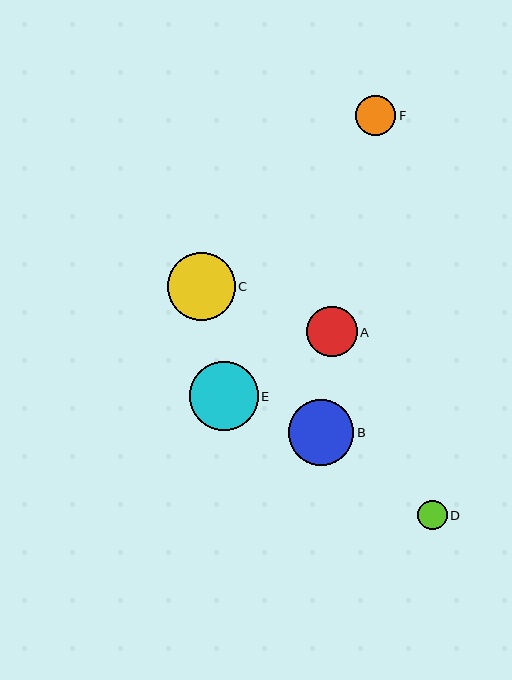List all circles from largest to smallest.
From largest to smallest: E, C, B, A, F, D.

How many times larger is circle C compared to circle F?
Circle C is approximately 1.7 times the size of circle F.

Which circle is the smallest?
Circle D is the smallest with a size of approximately 29 pixels.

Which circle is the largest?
Circle E is the largest with a size of approximately 68 pixels.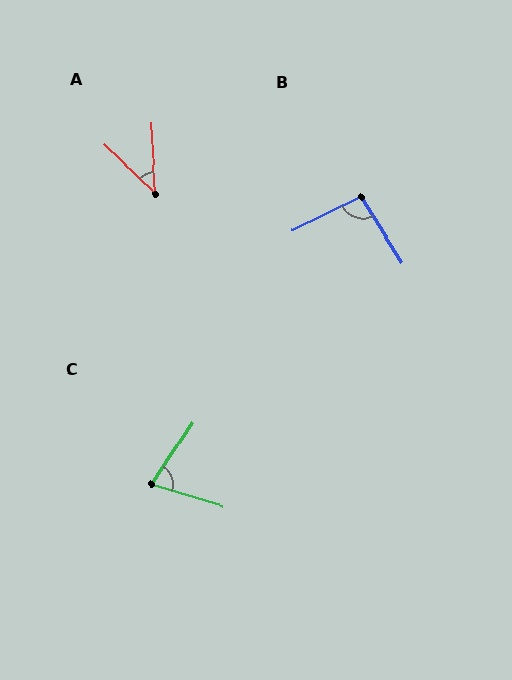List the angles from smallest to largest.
A (44°), C (73°), B (96°).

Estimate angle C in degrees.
Approximately 73 degrees.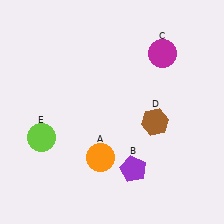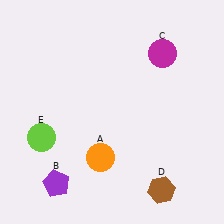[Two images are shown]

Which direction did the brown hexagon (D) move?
The brown hexagon (D) moved down.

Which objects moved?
The objects that moved are: the purple pentagon (B), the brown hexagon (D).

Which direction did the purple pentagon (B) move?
The purple pentagon (B) moved left.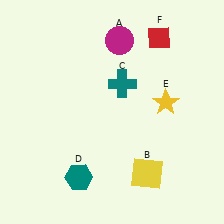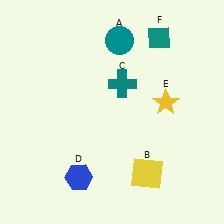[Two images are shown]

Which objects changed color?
A changed from magenta to teal. D changed from teal to blue. F changed from red to teal.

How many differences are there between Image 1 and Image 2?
There are 3 differences between the two images.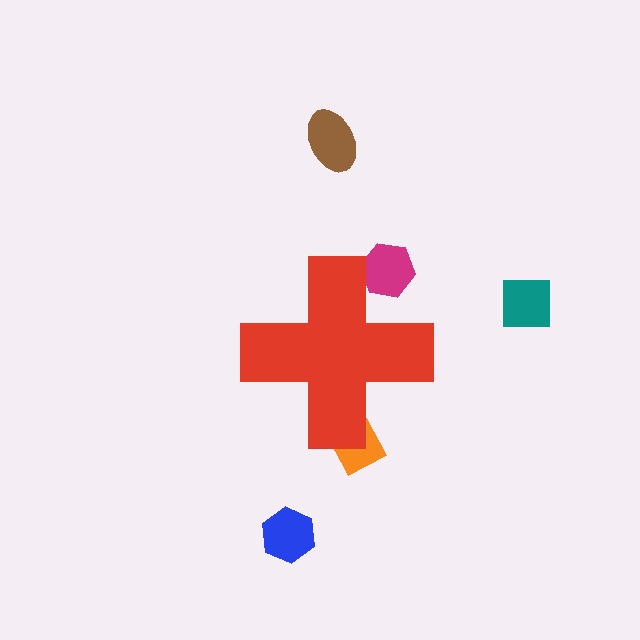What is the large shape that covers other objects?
A red cross.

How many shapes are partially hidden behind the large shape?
2 shapes are partially hidden.